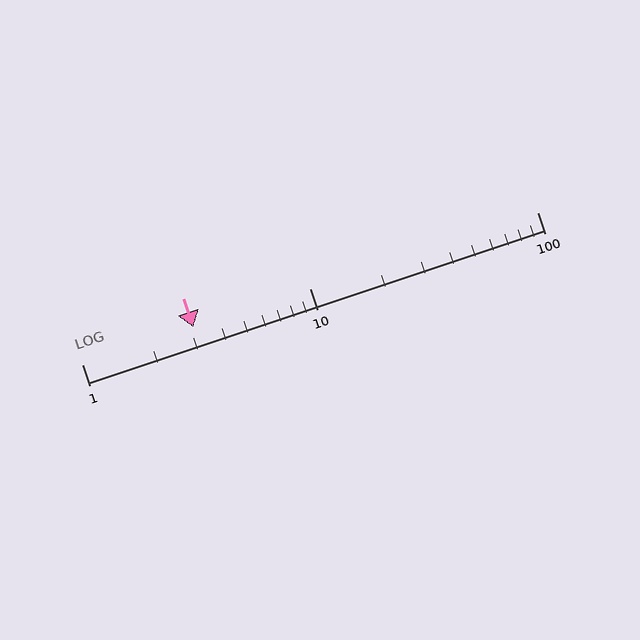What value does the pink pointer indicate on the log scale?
The pointer indicates approximately 3.1.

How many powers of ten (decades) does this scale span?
The scale spans 2 decades, from 1 to 100.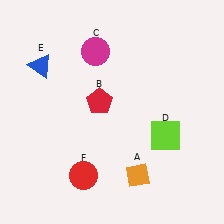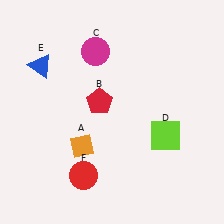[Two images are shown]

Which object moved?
The orange diamond (A) moved left.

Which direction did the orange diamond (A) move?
The orange diamond (A) moved left.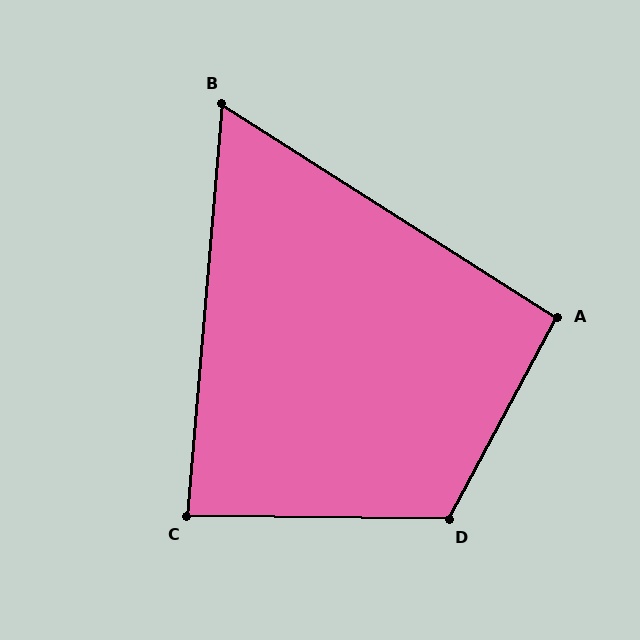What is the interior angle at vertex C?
Approximately 86 degrees (approximately right).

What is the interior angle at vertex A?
Approximately 94 degrees (approximately right).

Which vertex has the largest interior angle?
D, at approximately 118 degrees.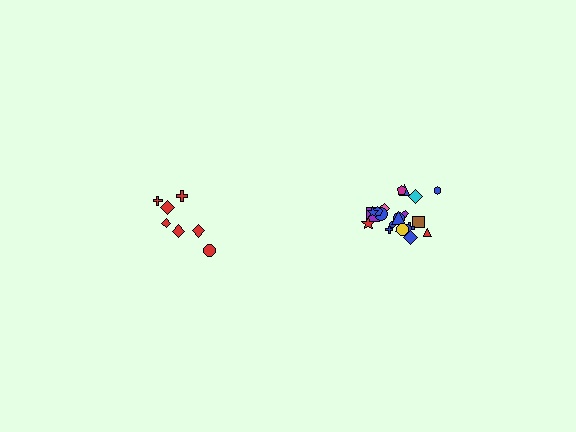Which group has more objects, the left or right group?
The right group.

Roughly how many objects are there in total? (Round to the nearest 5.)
Roughly 30 objects in total.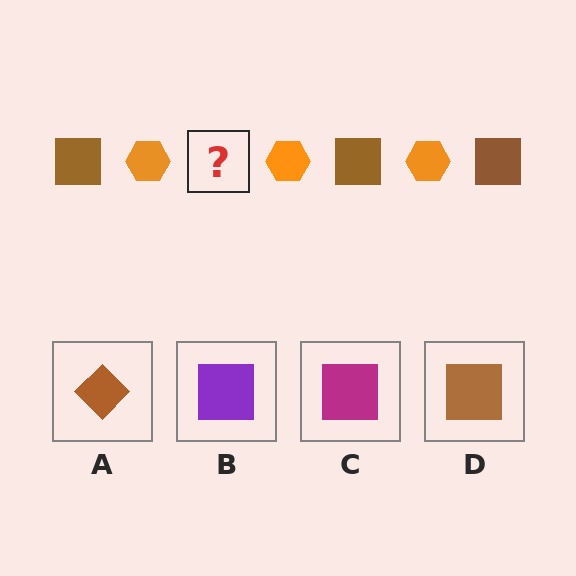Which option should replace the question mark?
Option D.